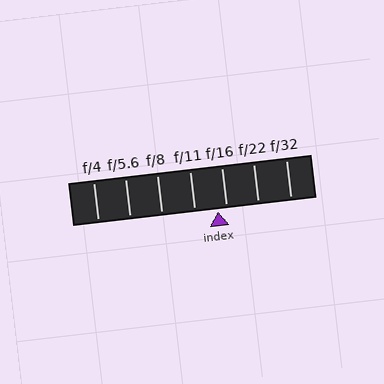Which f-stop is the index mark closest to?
The index mark is closest to f/16.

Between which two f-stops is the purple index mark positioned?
The index mark is between f/11 and f/16.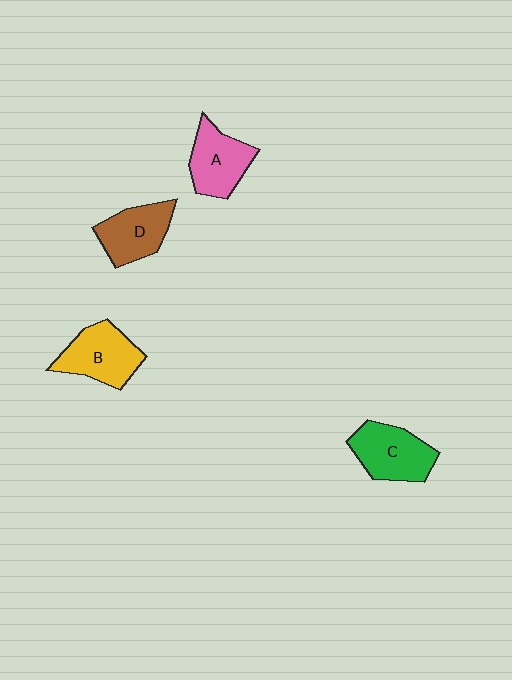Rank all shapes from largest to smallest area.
From largest to smallest: C (green), B (yellow), A (pink), D (brown).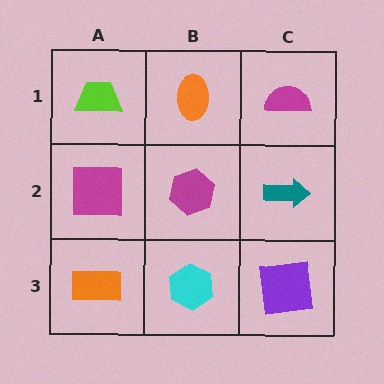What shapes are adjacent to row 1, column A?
A magenta square (row 2, column A), an orange ellipse (row 1, column B).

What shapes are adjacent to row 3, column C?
A teal arrow (row 2, column C), a cyan hexagon (row 3, column B).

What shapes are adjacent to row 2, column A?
A lime trapezoid (row 1, column A), an orange rectangle (row 3, column A), a magenta hexagon (row 2, column B).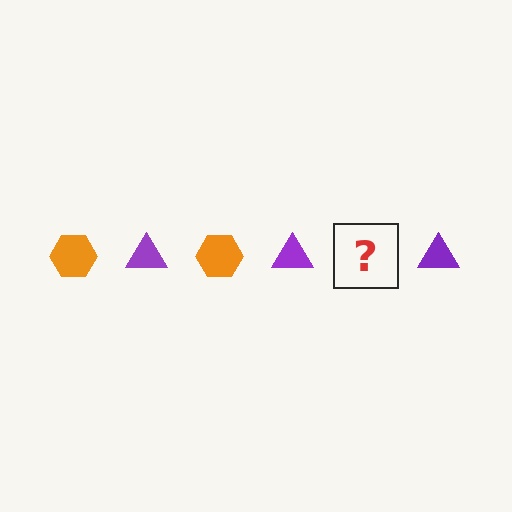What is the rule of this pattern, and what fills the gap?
The rule is that the pattern alternates between orange hexagon and purple triangle. The gap should be filled with an orange hexagon.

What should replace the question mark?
The question mark should be replaced with an orange hexagon.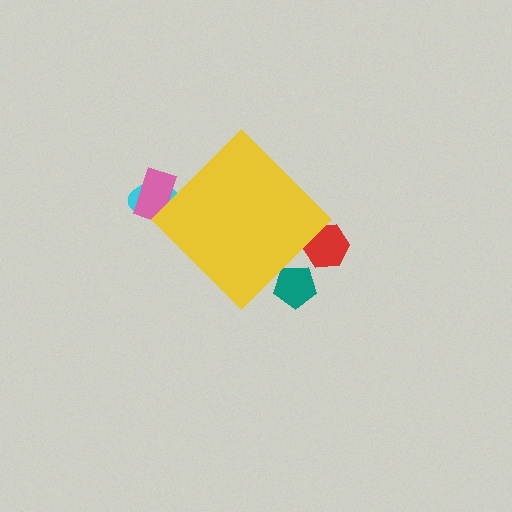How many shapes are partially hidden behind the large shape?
4 shapes are partially hidden.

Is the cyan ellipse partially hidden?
Yes, the cyan ellipse is partially hidden behind the yellow diamond.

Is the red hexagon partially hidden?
Yes, the red hexagon is partially hidden behind the yellow diamond.